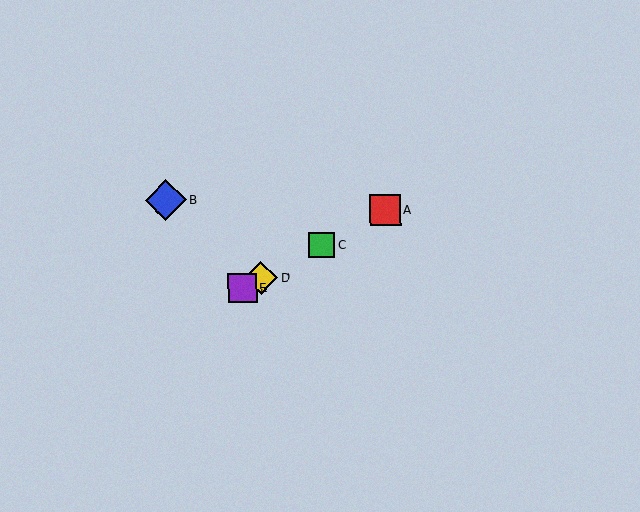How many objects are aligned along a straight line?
4 objects (A, C, D, E) are aligned along a straight line.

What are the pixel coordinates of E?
Object E is at (242, 288).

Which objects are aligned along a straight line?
Objects A, C, D, E are aligned along a straight line.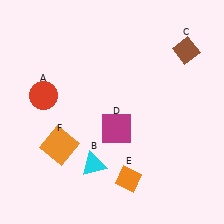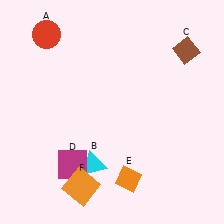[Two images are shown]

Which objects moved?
The objects that moved are: the red circle (A), the magenta square (D), the orange square (F).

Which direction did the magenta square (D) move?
The magenta square (D) moved left.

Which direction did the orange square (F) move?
The orange square (F) moved down.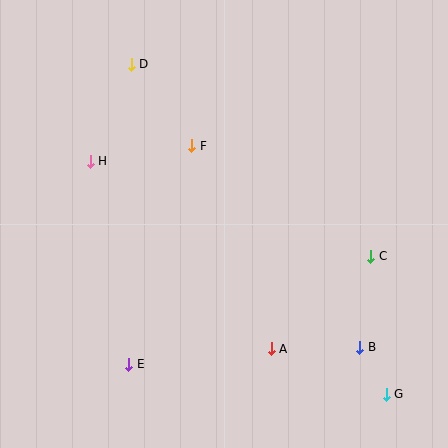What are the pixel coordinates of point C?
Point C is at (371, 256).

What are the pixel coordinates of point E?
Point E is at (129, 364).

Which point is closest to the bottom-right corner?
Point G is closest to the bottom-right corner.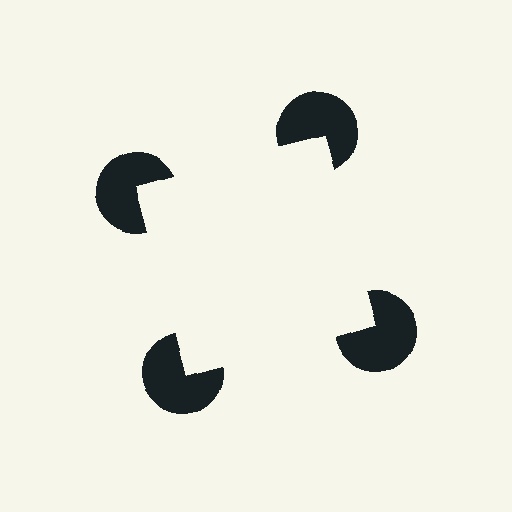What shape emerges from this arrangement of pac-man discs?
An illusory square — its edges are inferred from the aligned wedge cuts in the pac-man discs, not physically drawn.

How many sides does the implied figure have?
4 sides.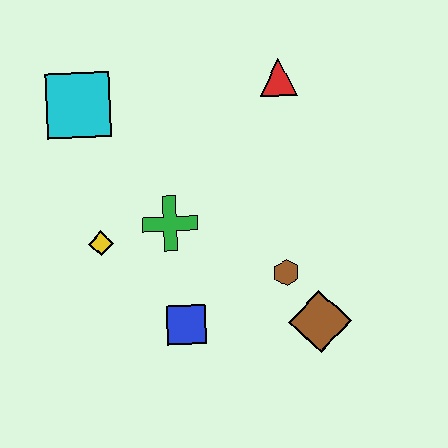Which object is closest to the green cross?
The yellow diamond is closest to the green cross.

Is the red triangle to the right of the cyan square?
Yes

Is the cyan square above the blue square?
Yes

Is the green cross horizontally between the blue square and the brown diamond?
No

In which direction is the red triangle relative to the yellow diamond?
The red triangle is to the right of the yellow diamond.